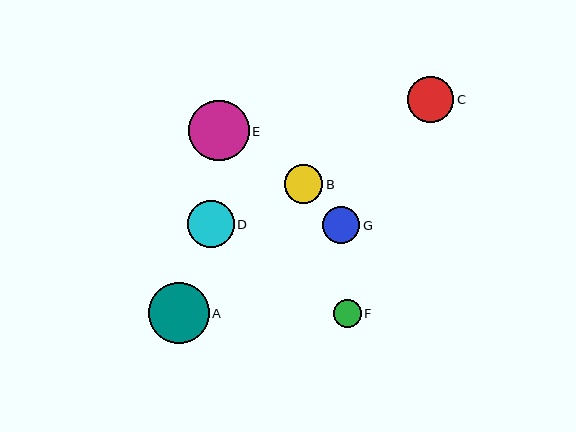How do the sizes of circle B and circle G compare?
Circle B and circle G are approximately the same size.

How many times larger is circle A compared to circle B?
Circle A is approximately 1.6 times the size of circle B.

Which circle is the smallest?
Circle F is the smallest with a size of approximately 28 pixels.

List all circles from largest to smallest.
From largest to smallest: A, E, D, C, B, G, F.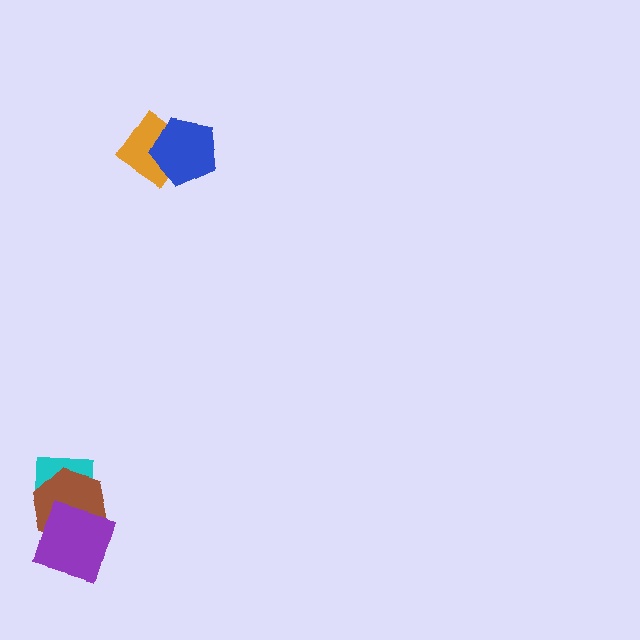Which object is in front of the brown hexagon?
The purple diamond is in front of the brown hexagon.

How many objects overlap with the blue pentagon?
1 object overlaps with the blue pentagon.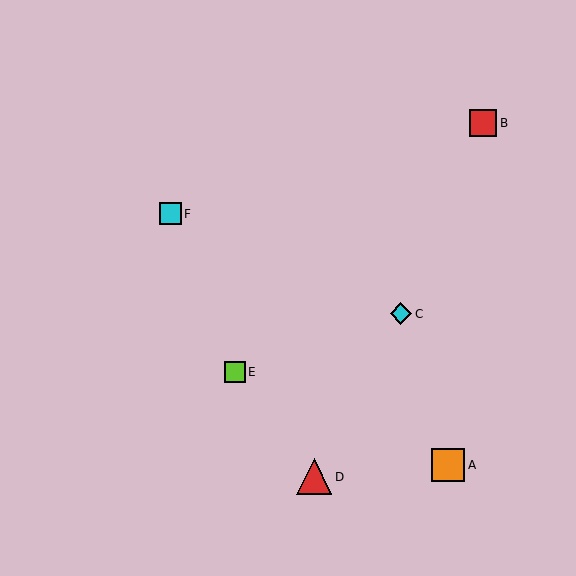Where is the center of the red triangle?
The center of the red triangle is at (314, 477).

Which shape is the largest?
The red triangle (labeled D) is the largest.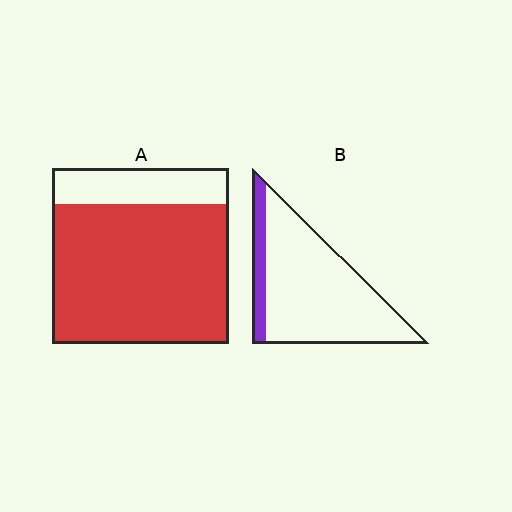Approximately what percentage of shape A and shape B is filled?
A is approximately 80% and B is approximately 15%.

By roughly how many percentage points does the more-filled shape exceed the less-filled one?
By roughly 65 percentage points (A over B).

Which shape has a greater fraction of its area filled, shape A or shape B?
Shape A.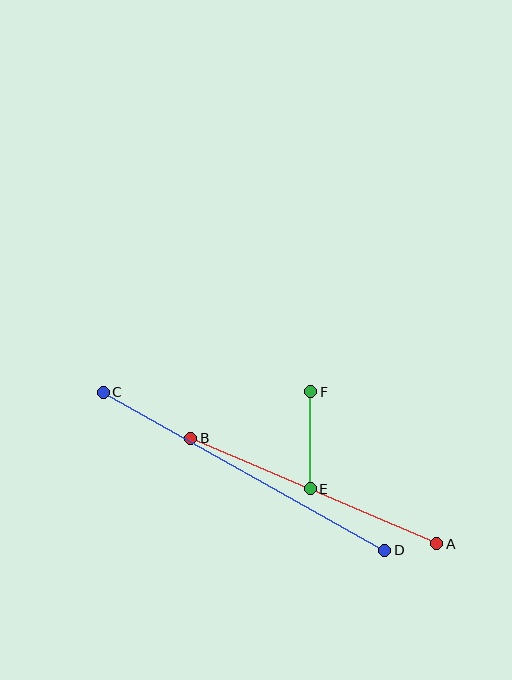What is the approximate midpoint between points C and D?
The midpoint is at approximately (244, 471) pixels.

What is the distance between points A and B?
The distance is approximately 268 pixels.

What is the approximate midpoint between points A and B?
The midpoint is at approximately (314, 491) pixels.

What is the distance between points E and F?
The distance is approximately 97 pixels.